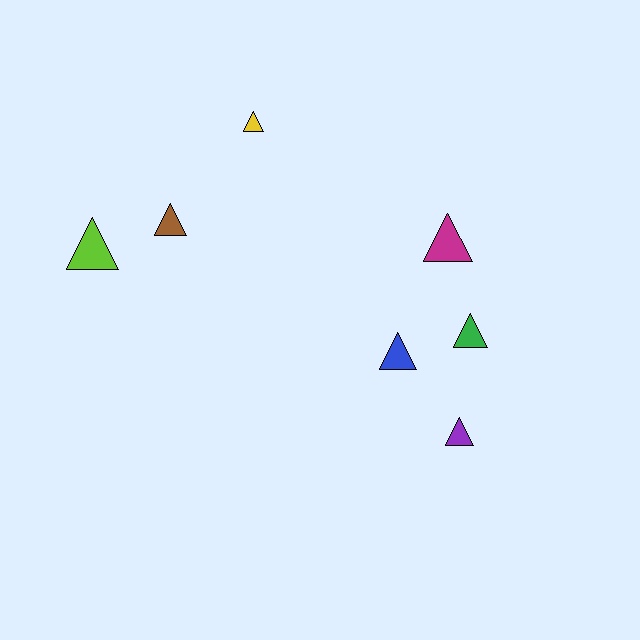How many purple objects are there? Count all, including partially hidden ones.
There is 1 purple object.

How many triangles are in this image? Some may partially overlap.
There are 7 triangles.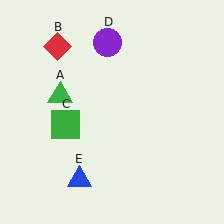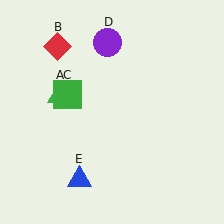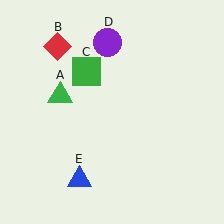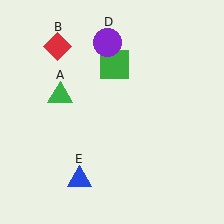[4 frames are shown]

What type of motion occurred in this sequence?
The green square (object C) rotated clockwise around the center of the scene.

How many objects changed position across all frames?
1 object changed position: green square (object C).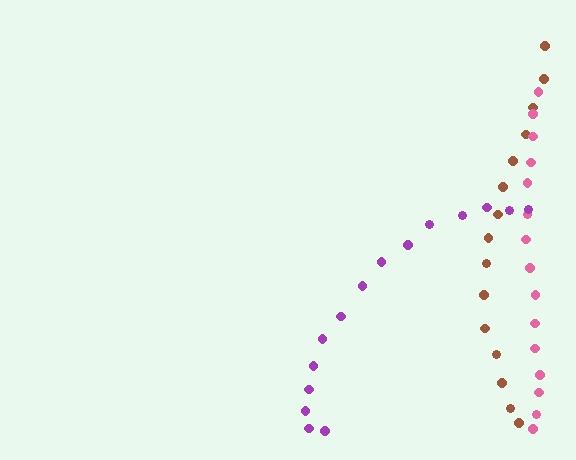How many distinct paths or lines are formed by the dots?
There are 3 distinct paths.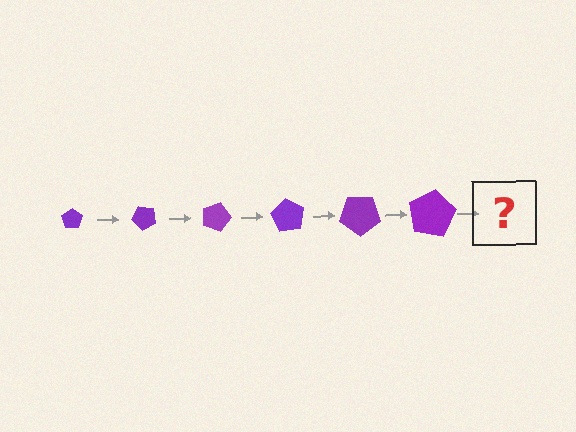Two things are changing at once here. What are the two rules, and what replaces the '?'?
The two rules are that the pentagon grows larger each step and it rotates 45 degrees each step. The '?' should be a pentagon, larger than the previous one and rotated 270 degrees from the start.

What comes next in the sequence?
The next element should be a pentagon, larger than the previous one and rotated 270 degrees from the start.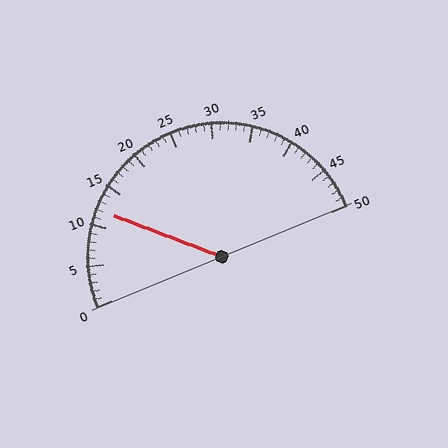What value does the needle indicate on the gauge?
The needle indicates approximately 12.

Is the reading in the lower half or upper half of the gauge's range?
The reading is in the lower half of the range (0 to 50).